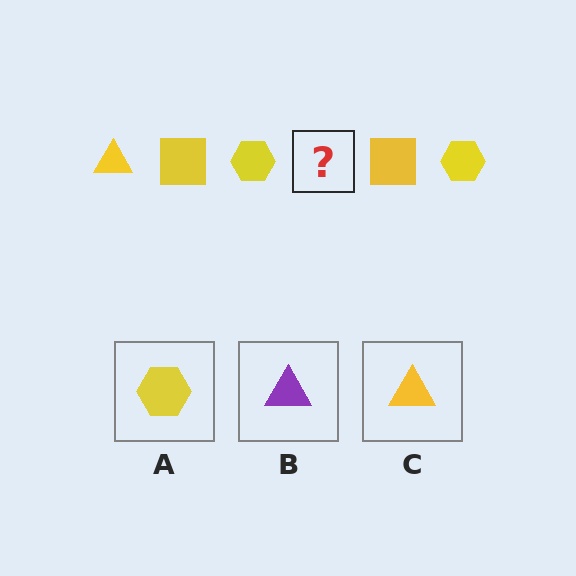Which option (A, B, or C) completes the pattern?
C.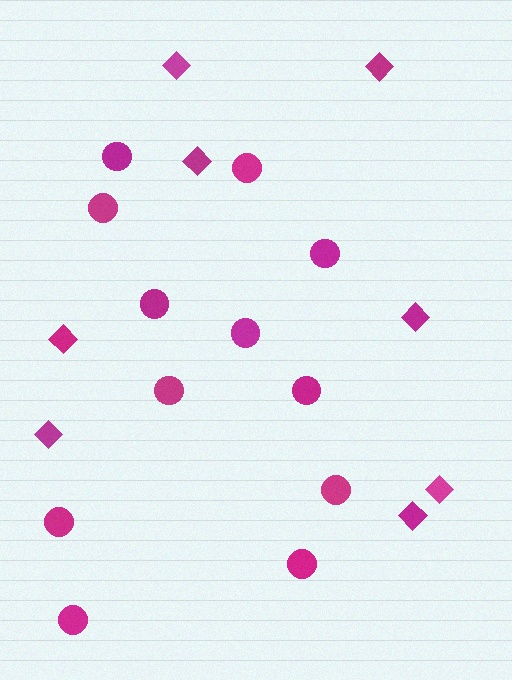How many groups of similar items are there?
There are 2 groups: one group of diamonds (8) and one group of circles (12).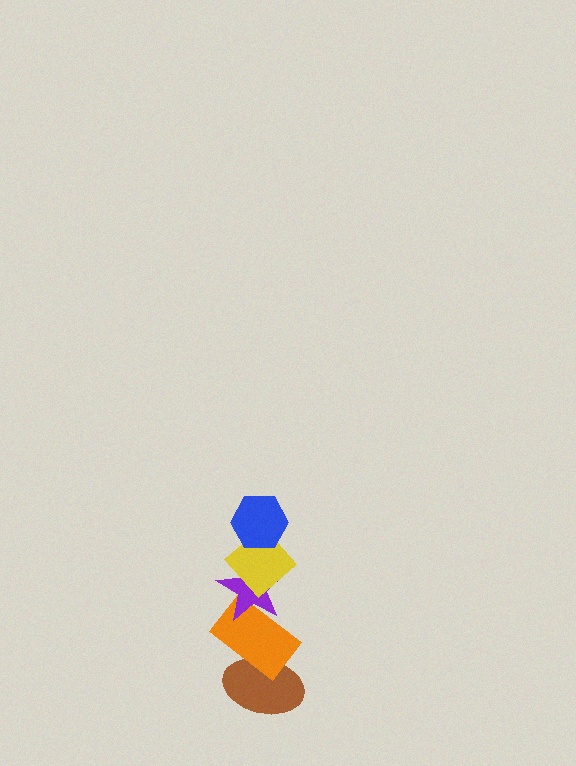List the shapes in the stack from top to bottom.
From top to bottom: the blue hexagon, the yellow diamond, the purple star, the orange rectangle, the brown ellipse.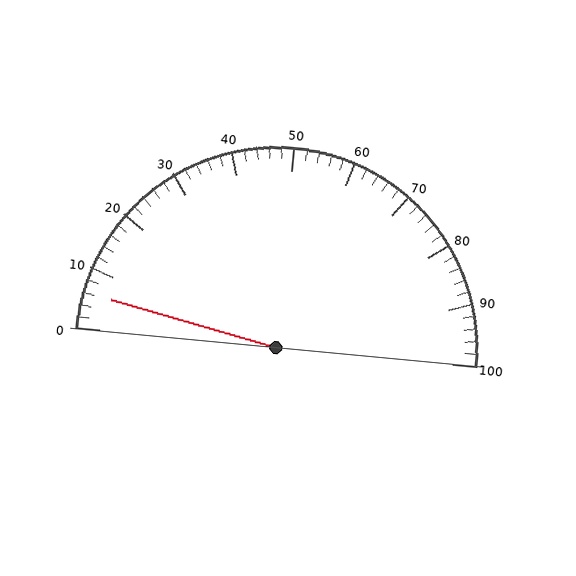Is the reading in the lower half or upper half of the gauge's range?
The reading is in the lower half of the range (0 to 100).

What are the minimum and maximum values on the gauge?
The gauge ranges from 0 to 100.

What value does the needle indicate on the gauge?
The needle indicates approximately 6.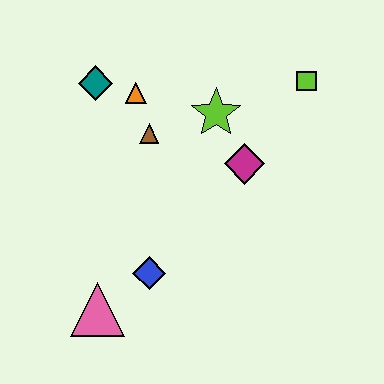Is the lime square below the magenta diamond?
No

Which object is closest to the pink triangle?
The blue diamond is closest to the pink triangle.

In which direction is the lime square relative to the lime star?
The lime square is to the right of the lime star.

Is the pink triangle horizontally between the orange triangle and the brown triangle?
No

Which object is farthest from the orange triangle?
The pink triangle is farthest from the orange triangle.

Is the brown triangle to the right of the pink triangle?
Yes